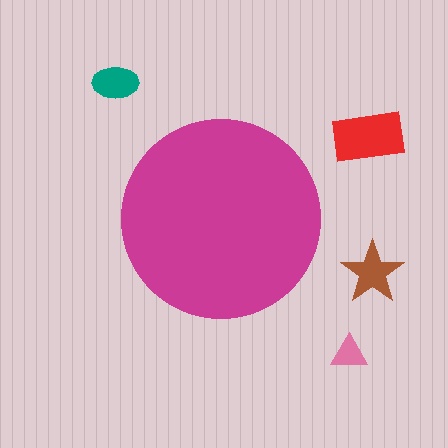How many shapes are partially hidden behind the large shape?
0 shapes are partially hidden.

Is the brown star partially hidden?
No, the brown star is fully visible.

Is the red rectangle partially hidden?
No, the red rectangle is fully visible.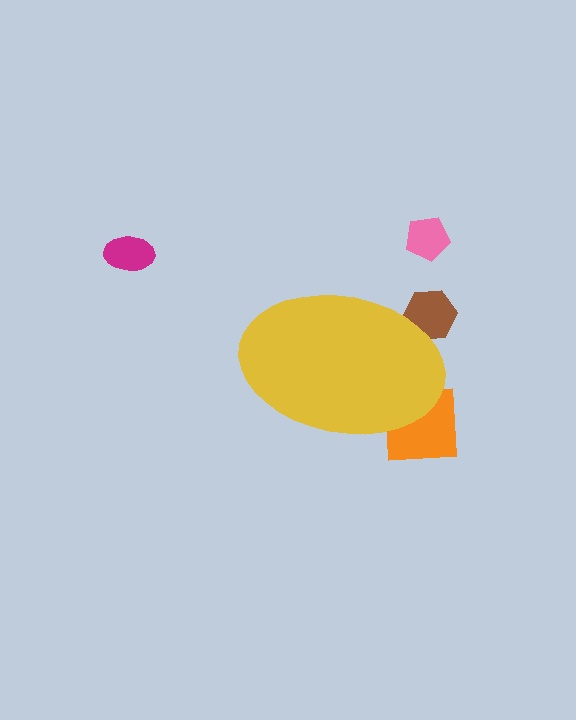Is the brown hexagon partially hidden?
Yes, the brown hexagon is partially hidden behind the yellow ellipse.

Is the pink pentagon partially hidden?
No, the pink pentagon is fully visible.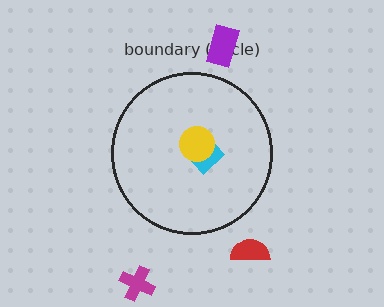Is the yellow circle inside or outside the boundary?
Inside.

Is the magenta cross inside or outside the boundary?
Outside.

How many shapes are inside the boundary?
2 inside, 3 outside.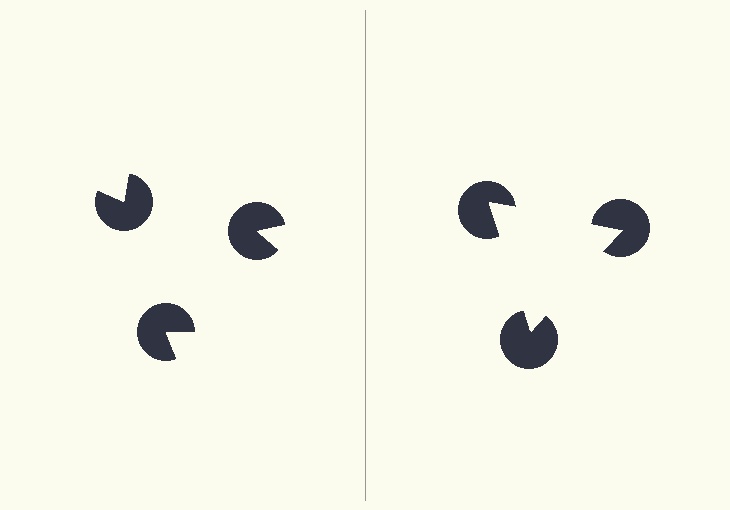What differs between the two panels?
The pac-man discs are positioned identically on both sides; only the wedge orientations differ. On the right they align to a triangle; on the left they are misaligned.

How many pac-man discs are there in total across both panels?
6 — 3 on each side.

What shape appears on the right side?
An illusory triangle.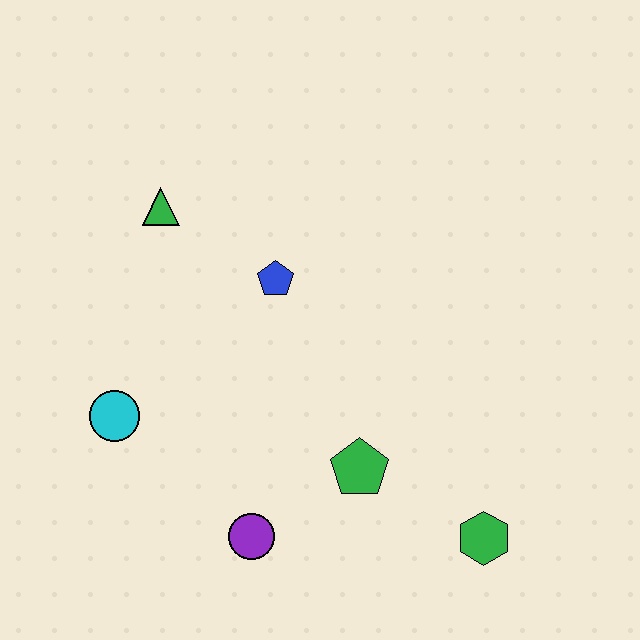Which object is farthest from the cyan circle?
The green hexagon is farthest from the cyan circle.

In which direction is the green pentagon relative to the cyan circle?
The green pentagon is to the right of the cyan circle.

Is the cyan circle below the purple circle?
No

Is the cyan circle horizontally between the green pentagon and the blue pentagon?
No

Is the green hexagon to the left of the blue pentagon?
No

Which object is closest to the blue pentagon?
The green triangle is closest to the blue pentagon.